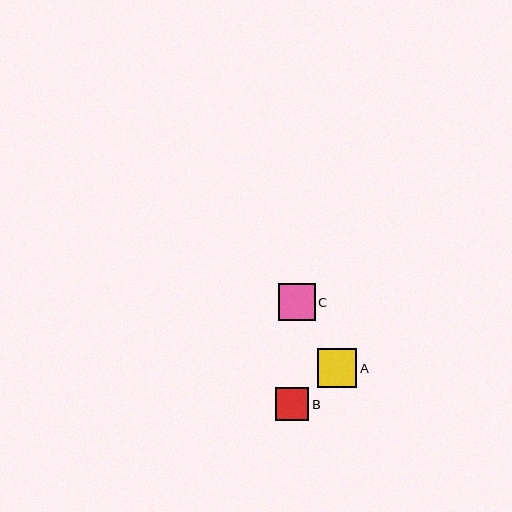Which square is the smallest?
Square B is the smallest with a size of approximately 33 pixels.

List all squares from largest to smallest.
From largest to smallest: A, C, B.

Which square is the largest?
Square A is the largest with a size of approximately 39 pixels.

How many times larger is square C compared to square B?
Square C is approximately 1.1 times the size of square B.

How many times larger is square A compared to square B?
Square A is approximately 1.2 times the size of square B.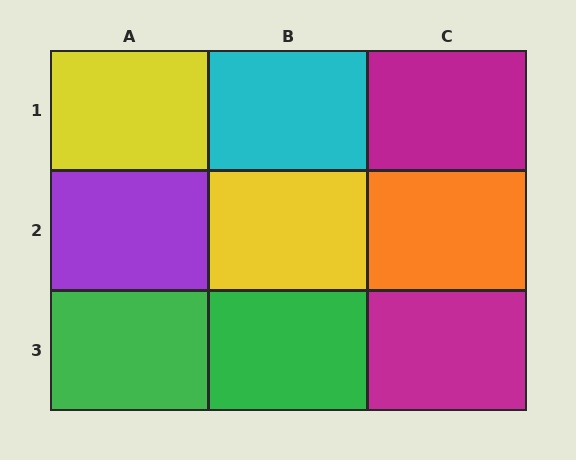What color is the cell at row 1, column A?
Yellow.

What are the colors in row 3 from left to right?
Green, green, magenta.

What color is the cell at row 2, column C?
Orange.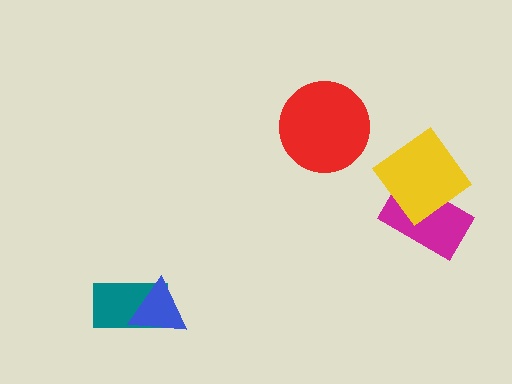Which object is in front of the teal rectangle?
The blue triangle is in front of the teal rectangle.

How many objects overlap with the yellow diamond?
1 object overlaps with the yellow diamond.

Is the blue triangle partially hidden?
No, no other shape covers it.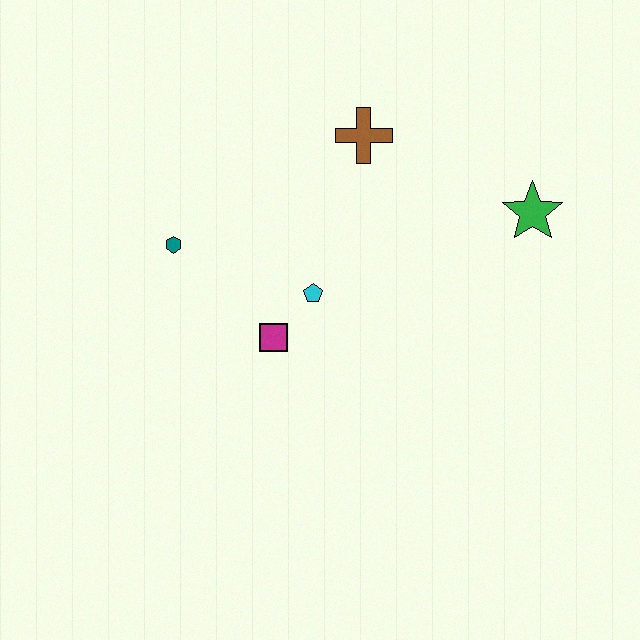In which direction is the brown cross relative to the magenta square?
The brown cross is above the magenta square.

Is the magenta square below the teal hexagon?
Yes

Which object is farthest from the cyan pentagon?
The green star is farthest from the cyan pentagon.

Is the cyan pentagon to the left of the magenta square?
No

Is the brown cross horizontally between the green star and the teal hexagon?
Yes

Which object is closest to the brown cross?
The cyan pentagon is closest to the brown cross.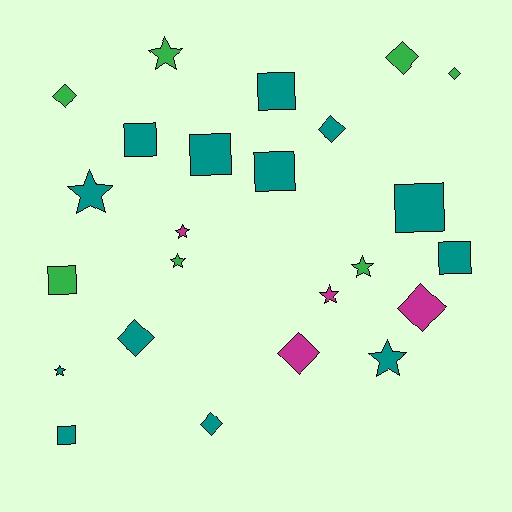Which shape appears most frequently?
Square, with 8 objects.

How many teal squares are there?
There are 7 teal squares.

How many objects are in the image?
There are 24 objects.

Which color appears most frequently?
Teal, with 13 objects.